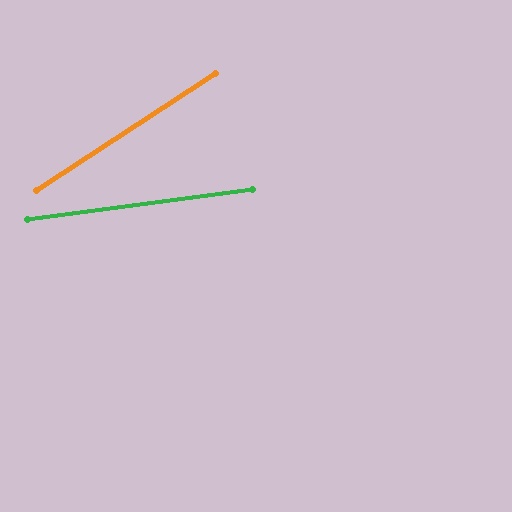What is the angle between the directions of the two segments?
Approximately 26 degrees.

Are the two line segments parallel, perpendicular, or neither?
Neither parallel nor perpendicular — they differ by about 26°.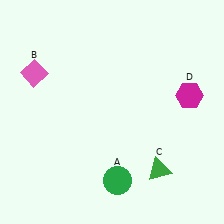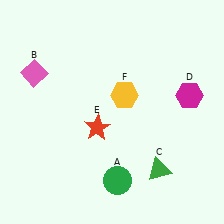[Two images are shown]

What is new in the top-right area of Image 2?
A yellow hexagon (F) was added in the top-right area of Image 2.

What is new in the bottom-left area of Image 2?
A red star (E) was added in the bottom-left area of Image 2.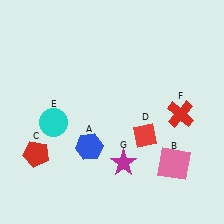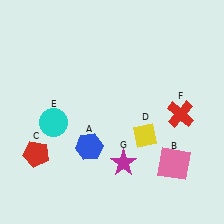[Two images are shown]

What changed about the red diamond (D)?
In Image 1, D is red. In Image 2, it changed to yellow.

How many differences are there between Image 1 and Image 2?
There is 1 difference between the two images.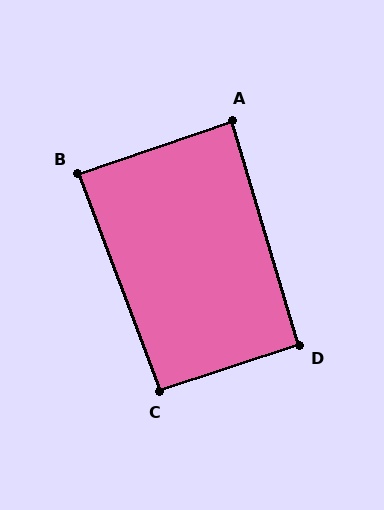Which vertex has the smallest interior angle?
A, at approximately 88 degrees.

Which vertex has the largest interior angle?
C, at approximately 92 degrees.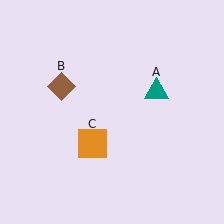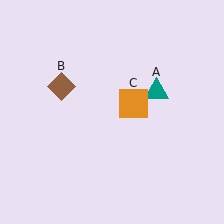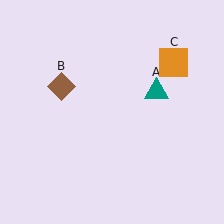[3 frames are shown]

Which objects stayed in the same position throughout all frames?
Teal triangle (object A) and brown diamond (object B) remained stationary.